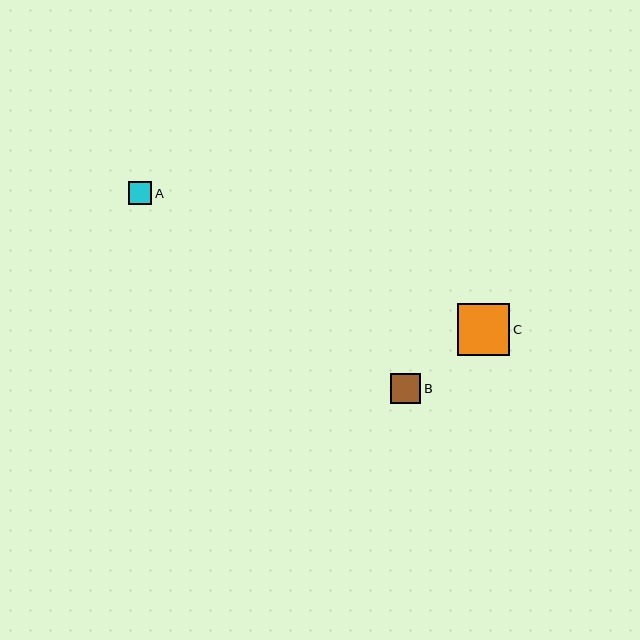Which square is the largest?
Square C is the largest with a size of approximately 53 pixels.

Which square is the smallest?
Square A is the smallest with a size of approximately 24 pixels.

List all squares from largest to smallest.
From largest to smallest: C, B, A.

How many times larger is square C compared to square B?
Square C is approximately 1.8 times the size of square B.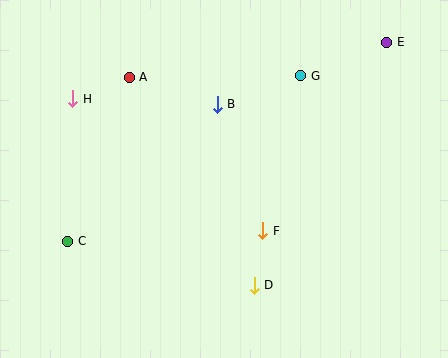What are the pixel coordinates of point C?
Point C is at (68, 241).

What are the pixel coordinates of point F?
Point F is at (263, 231).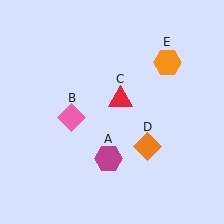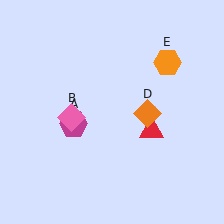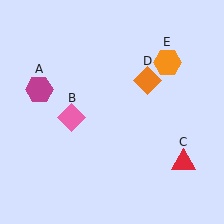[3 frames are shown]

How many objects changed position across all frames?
3 objects changed position: magenta hexagon (object A), red triangle (object C), orange diamond (object D).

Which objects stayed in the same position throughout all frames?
Pink diamond (object B) and orange hexagon (object E) remained stationary.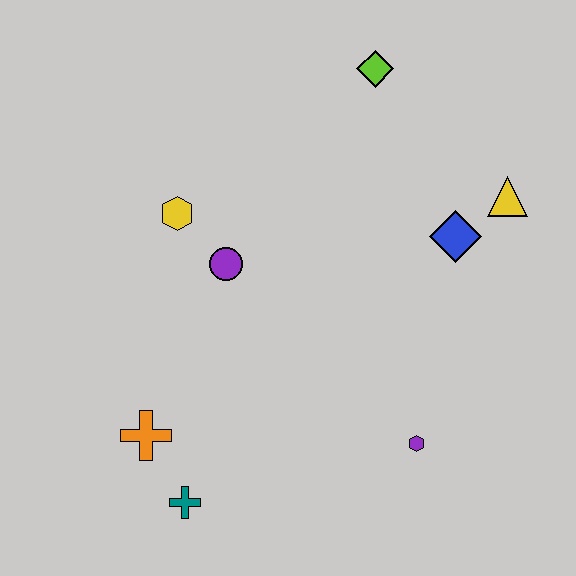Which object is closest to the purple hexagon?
The blue diamond is closest to the purple hexagon.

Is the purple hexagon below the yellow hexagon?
Yes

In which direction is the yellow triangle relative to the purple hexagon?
The yellow triangle is above the purple hexagon.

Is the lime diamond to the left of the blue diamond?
Yes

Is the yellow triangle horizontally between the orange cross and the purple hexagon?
No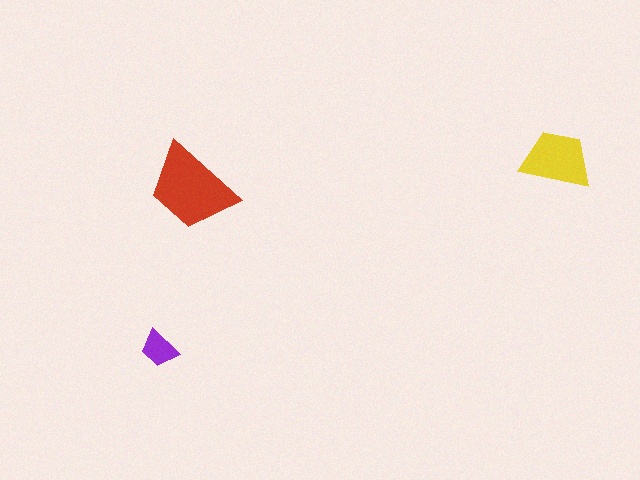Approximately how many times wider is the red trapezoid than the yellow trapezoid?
About 1.5 times wider.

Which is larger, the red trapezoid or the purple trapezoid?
The red one.